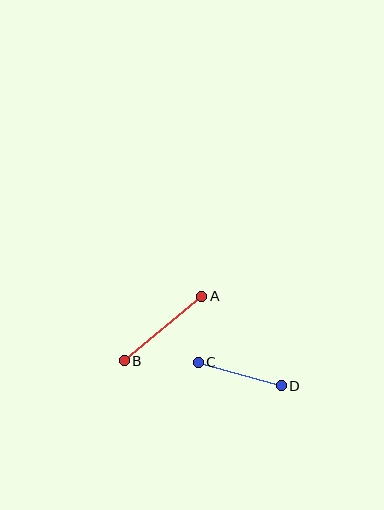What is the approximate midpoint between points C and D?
The midpoint is at approximately (240, 374) pixels.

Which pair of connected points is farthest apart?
Points A and B are farthest apart.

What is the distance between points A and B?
The distance is approximately 101 pixels.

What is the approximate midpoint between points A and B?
The midpoint is at approximately (163, 329) pixels.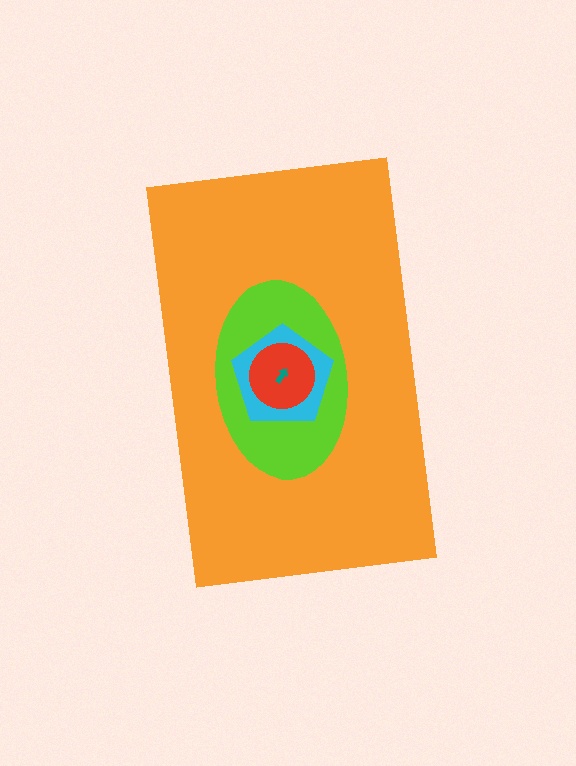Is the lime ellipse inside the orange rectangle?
Yes.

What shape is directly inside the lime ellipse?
The cyan pentagon.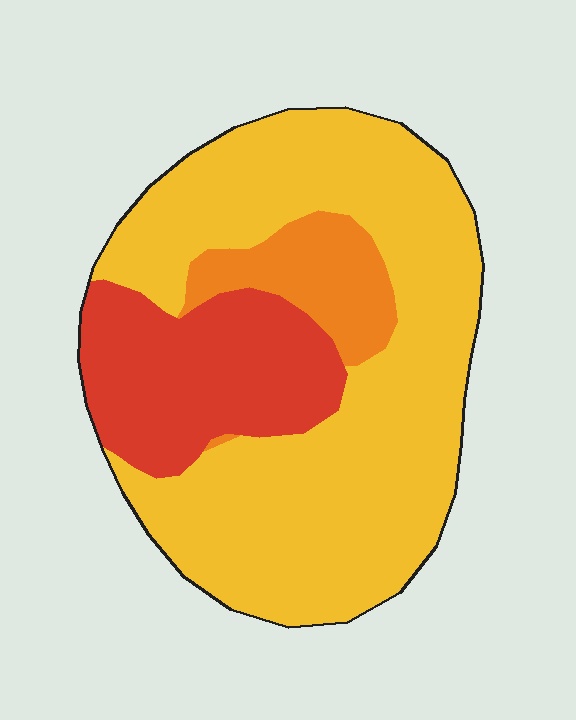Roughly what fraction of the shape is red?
Red covers around 25% of the shape.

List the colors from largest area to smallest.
From largest to smallest: yellow, red, orange.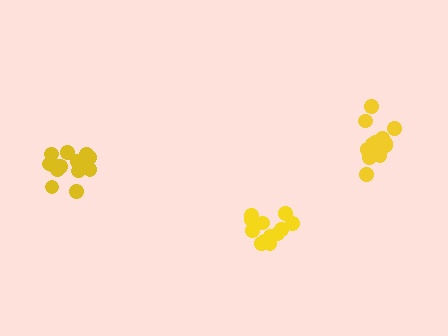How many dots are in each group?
Group 1: 14 dots, Group 2: 14 dots, Group 3: 14 dots (42 total).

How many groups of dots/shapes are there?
There are 3 groups.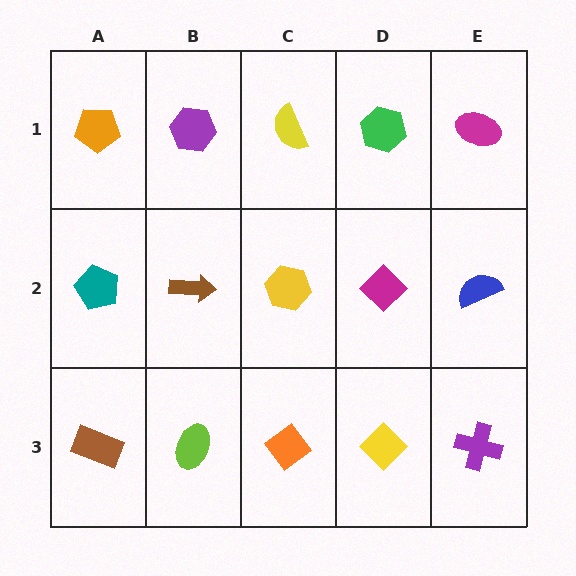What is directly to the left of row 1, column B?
An orange pentagon.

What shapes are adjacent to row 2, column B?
A purple hexagon (row 1, column B), a lime ellipse (row 3, column B), a teal pentagon (row 2, column A), a yellow hexagon (row 2, column C).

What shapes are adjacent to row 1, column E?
A blue semicircle (row 2, column E), a green hexagon (row 1, column D).